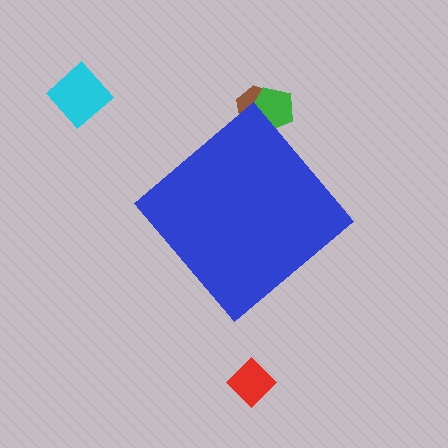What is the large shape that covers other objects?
A blue diamond.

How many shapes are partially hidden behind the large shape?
2 shapes are partially hidden.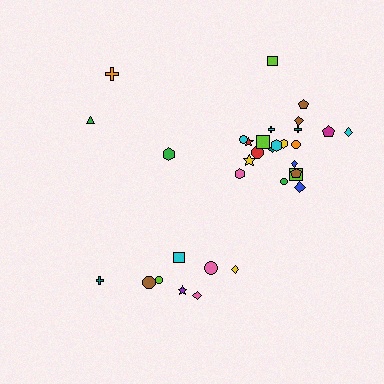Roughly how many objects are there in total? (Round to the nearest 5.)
Roughly 35 objects in total.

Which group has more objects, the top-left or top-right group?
The top-right group.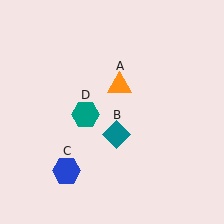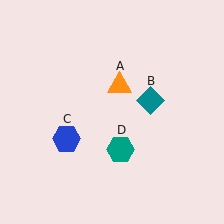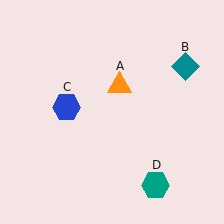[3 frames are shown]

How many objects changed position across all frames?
3 objects changed position: teal diamond (object B), blue hexagon (object C), teal hexagon (object D).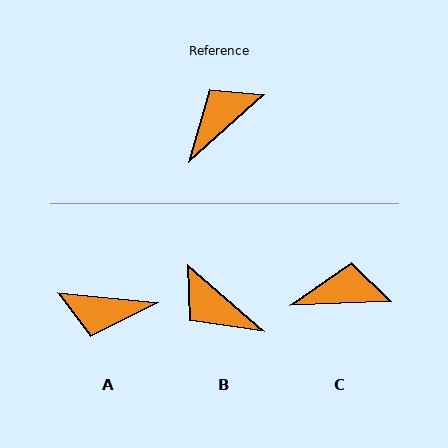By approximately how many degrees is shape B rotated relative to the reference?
Approximately 98 degrees counter-clockwise.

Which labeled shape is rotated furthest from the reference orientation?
A, about 133 degrees away.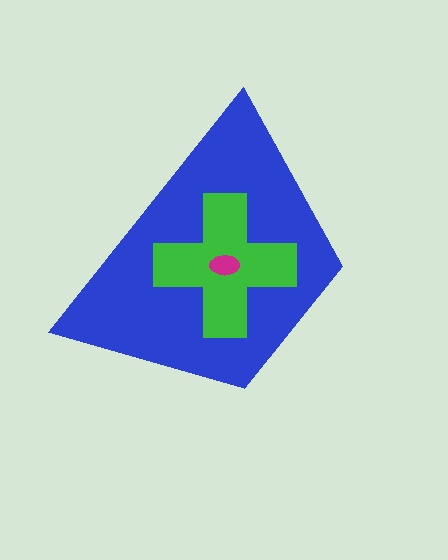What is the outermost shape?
The blue trapezoid.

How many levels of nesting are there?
3.